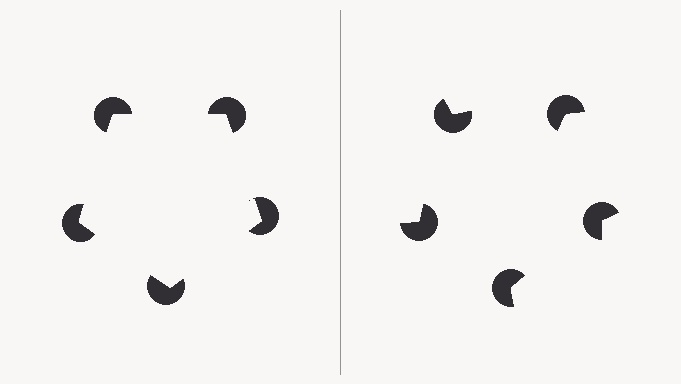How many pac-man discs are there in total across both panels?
10 — 5 on each side.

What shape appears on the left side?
An illusory pentagon.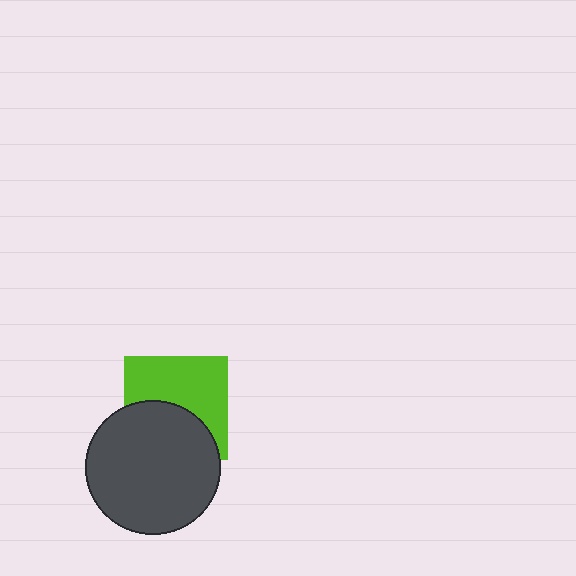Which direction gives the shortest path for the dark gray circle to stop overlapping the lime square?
Moving down gives the shortest separation.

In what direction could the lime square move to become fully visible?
The lime square could move up. That would shift it out from behind the dark gray circle entirely.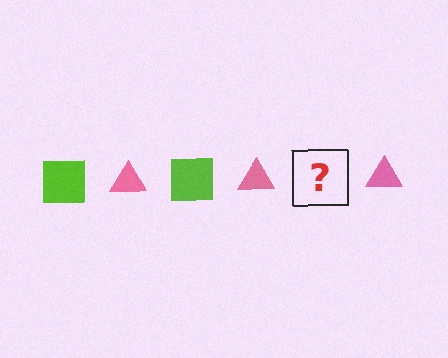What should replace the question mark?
The question mark should be replaced with a lime square.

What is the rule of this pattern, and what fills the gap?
The rule is that the pattern alternates between lime square and pink triangle. The gap should be filled with a lime square.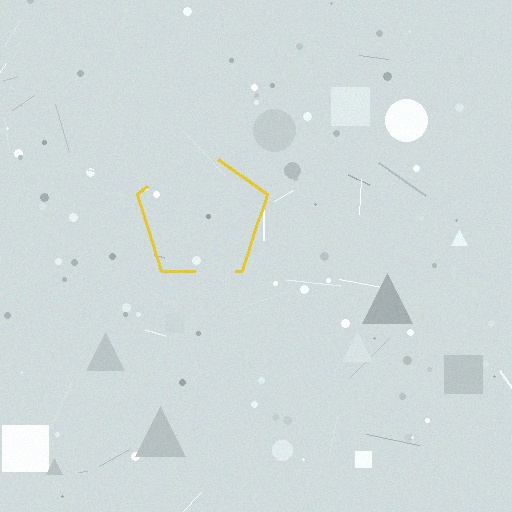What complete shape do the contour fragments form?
The contour fragments form a pentagon.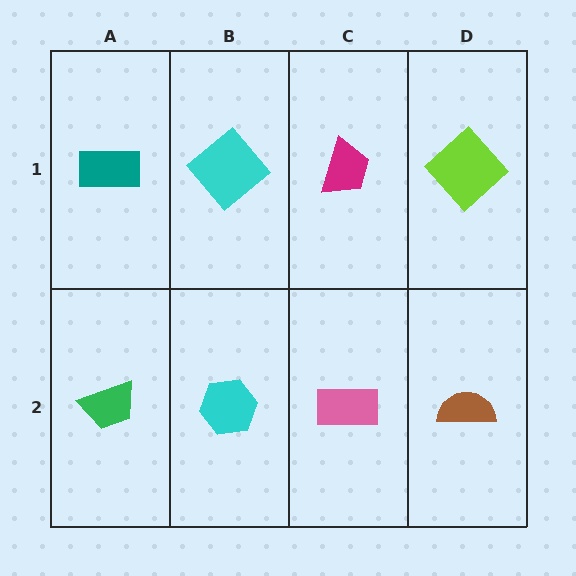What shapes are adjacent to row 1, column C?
A pink rectangle (row 2, column C), a cyan diamond (row 1, column B), a lime diamond (row 1, column D).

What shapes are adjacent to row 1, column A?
A green trapezoid (row 2, column A), a cyan diamond (row 1, column B).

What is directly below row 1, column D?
A brown semicircle.